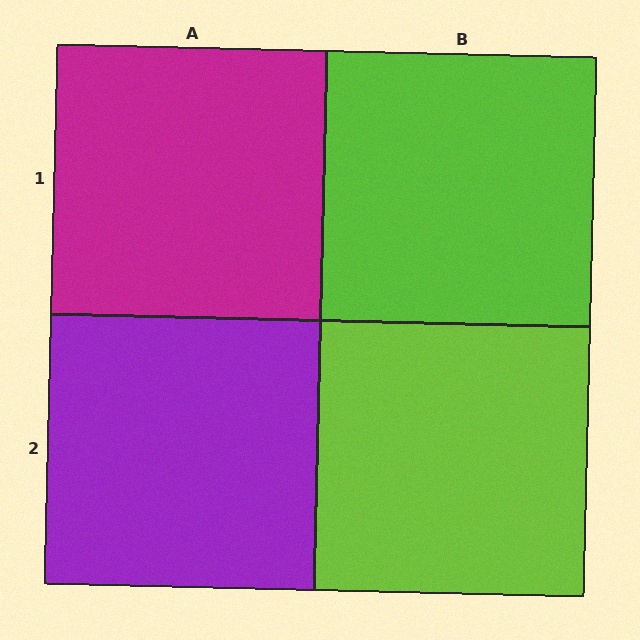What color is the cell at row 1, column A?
Magenta.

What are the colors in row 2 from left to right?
Purple, lime.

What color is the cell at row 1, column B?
Lime.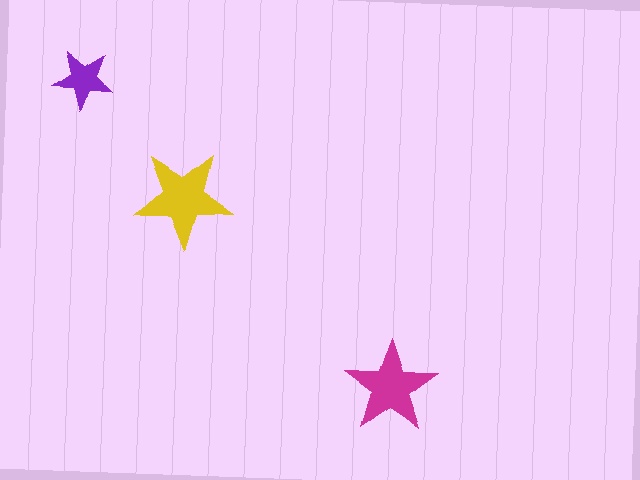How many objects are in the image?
There are 3 objects in the image.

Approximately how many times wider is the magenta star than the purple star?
About 1.5 times wider.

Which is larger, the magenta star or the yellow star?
The yellow one.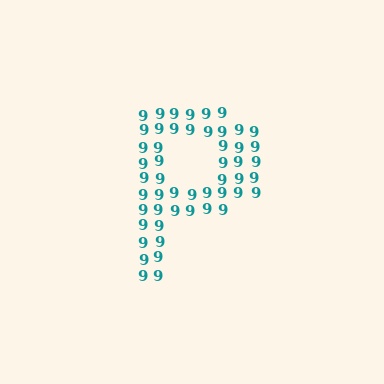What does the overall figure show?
The overall figure shows the letter P.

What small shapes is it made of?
It is made of small digit 9's.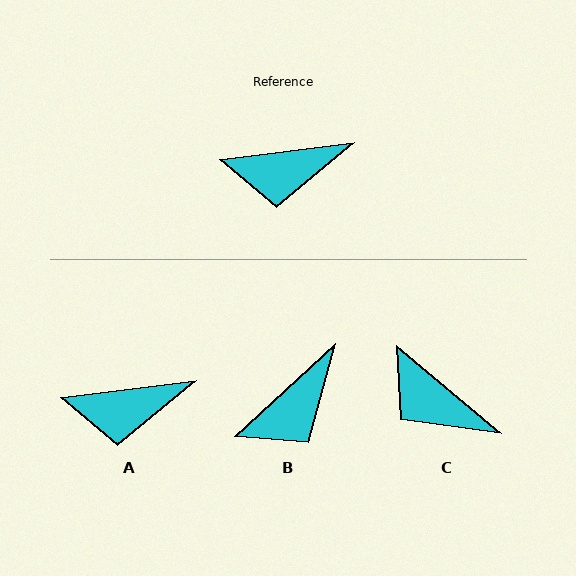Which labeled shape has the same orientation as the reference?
A.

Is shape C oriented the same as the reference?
No, it is off by about 47 degrees.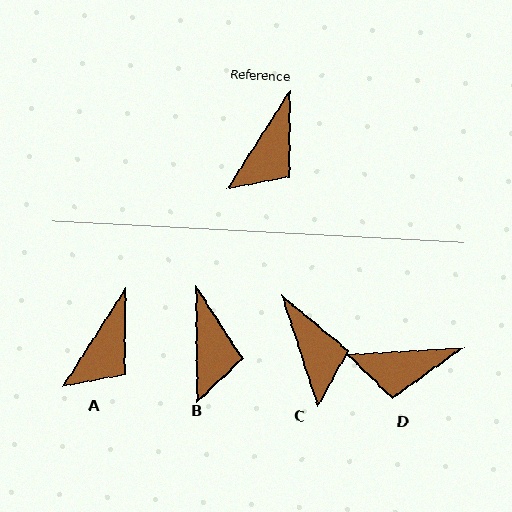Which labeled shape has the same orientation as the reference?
A.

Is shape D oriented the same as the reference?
No, it is off by about 54 degrees.